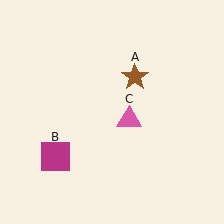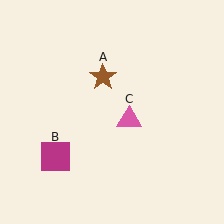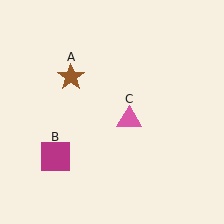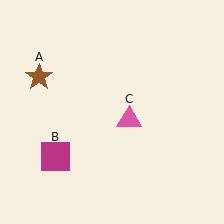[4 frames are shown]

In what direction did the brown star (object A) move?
The brown star (object A) moved left.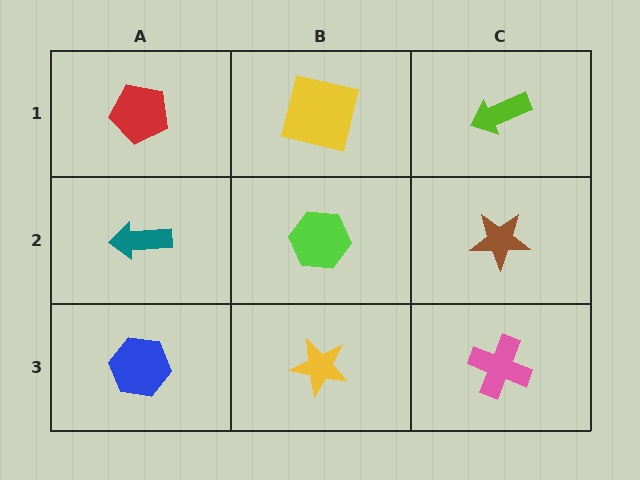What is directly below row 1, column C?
A brown star.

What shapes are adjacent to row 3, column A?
A teal arrow (row 2, column A), a yellow star (row 3, column B).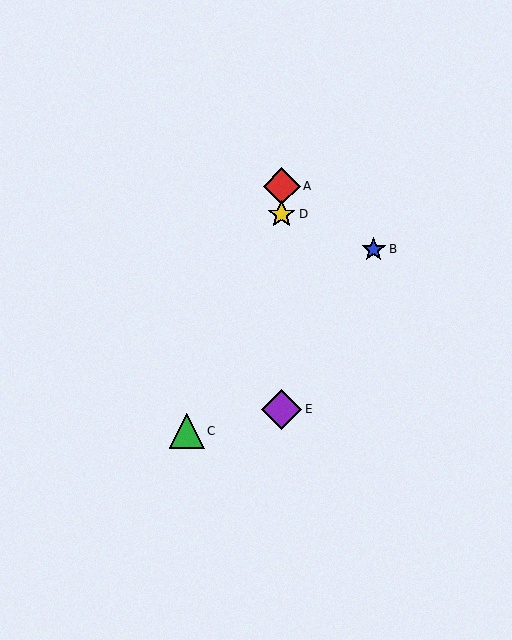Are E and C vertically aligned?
No, E is at x≈282 and C is at x≈187.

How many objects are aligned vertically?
3 objects (A, D, E) are aligned vertically.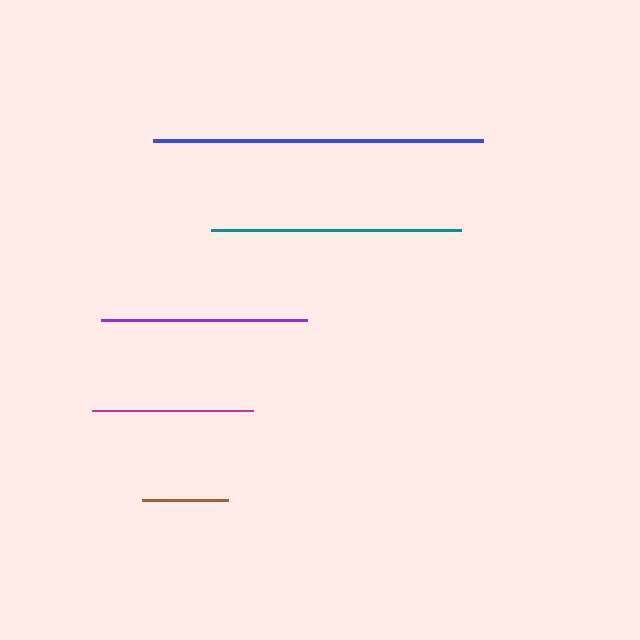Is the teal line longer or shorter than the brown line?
The teal line is longer than the brown line.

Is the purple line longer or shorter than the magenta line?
The purple line is longer than the magenta line.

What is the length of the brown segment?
The brown segment is approximately 86 pixels long.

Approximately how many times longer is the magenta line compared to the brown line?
The magenta line is approximately 1.9 times the length of the brown line.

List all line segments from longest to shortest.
From longest to shortest: blue, teal, purple, magenta, brown.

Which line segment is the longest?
The blue line is the longest at approximately 330 pixels.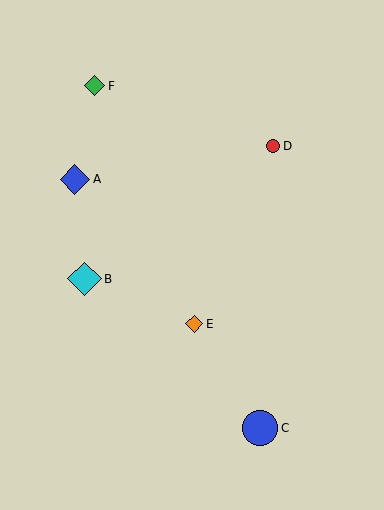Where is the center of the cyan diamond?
The center of the cyan diamond is at (84, 279).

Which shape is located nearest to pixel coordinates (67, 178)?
The blue diamond (labeled A) at (75, 179) is nearest to that location.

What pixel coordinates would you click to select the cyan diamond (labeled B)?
Click at (84, 279) to select the cyan diamond B.